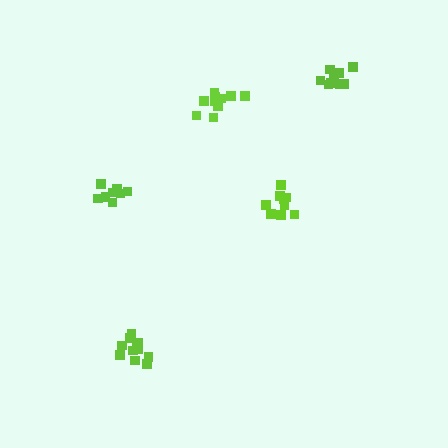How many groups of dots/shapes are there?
There are 5 groups.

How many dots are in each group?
Group 1: 9 dots, Group 2: 12 dots, Group 3: 8 dots, Group 4: 9 dots, Group 5: 10 dots (48 total).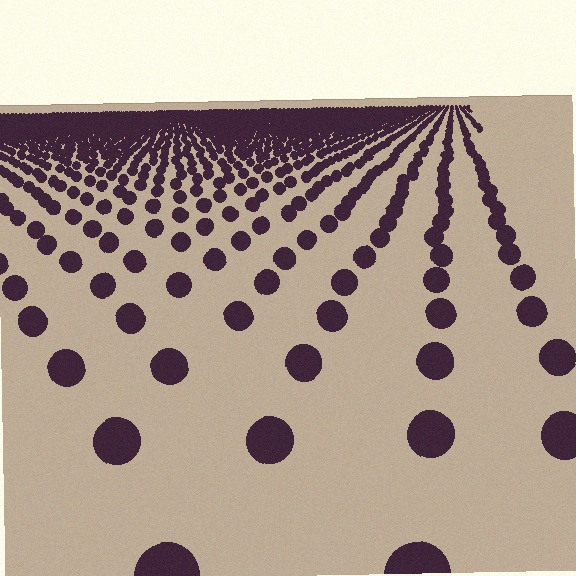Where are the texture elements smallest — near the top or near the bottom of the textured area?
Near the top.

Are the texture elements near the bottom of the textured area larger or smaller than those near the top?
Larger. Near the bottom, elements are closer to the viewer and appear at a bigger on-screen size.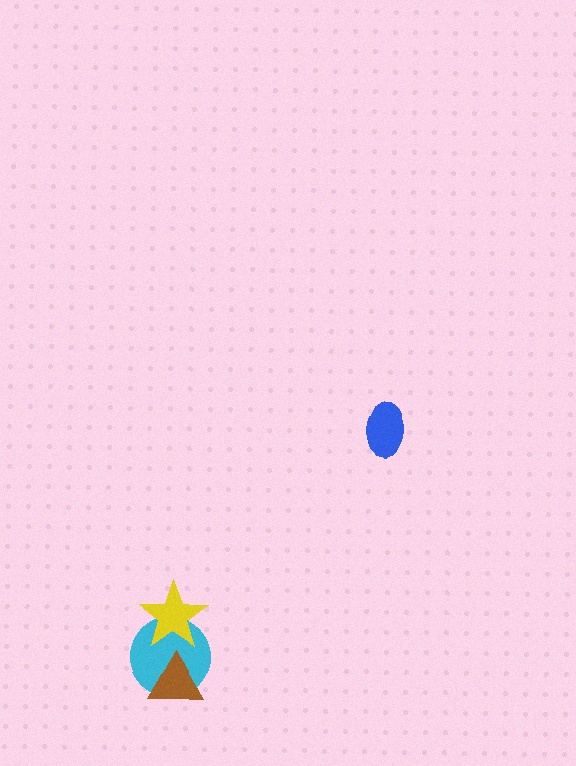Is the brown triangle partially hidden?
No, no other shape covers it.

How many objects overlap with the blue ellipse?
0 objects overlap with the blue ellipse.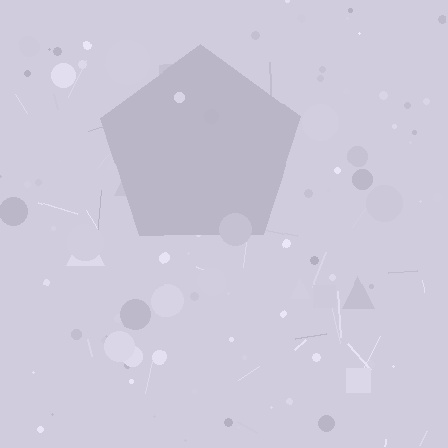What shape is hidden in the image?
A pentagon is hidden in the image.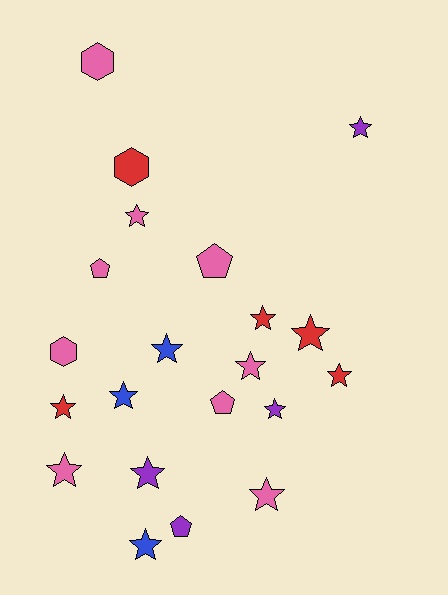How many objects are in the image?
There are 21 objects.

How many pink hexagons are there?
There are 2 pink hexagons.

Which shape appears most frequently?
Star, with 14 objects.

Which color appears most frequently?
Pink, with 9 objects.